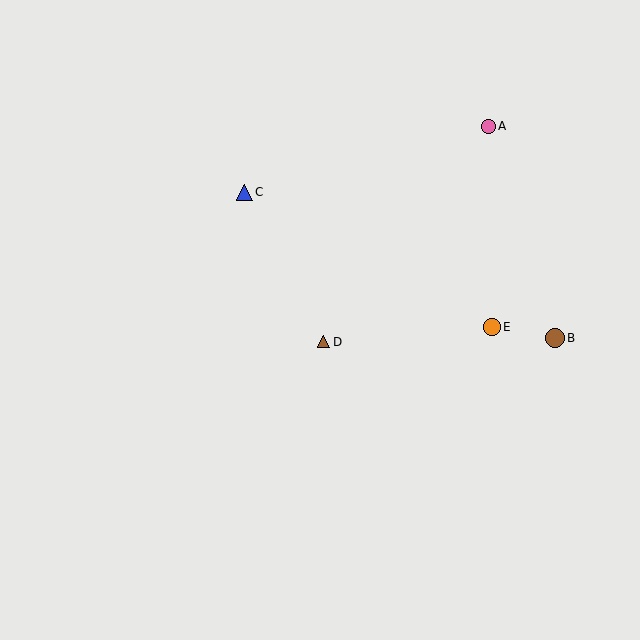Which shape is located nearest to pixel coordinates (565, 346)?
The brown circle (labeled B) at (555, 338) is nearest to that location.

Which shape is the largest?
The brown circle (labeled B) is the largest.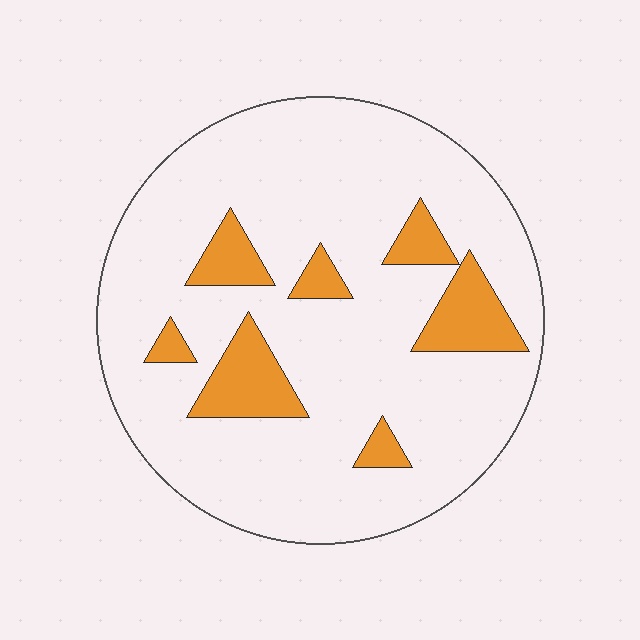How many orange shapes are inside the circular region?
7.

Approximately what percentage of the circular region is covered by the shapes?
Approximately 15%.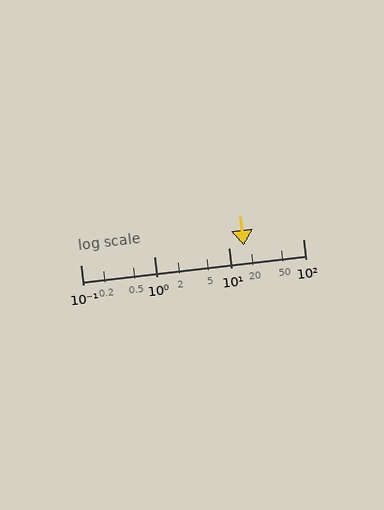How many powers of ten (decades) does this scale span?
The scale spans 3 decades, from 0.1 to 100.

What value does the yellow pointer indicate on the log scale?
The pointer indicates approximately 16.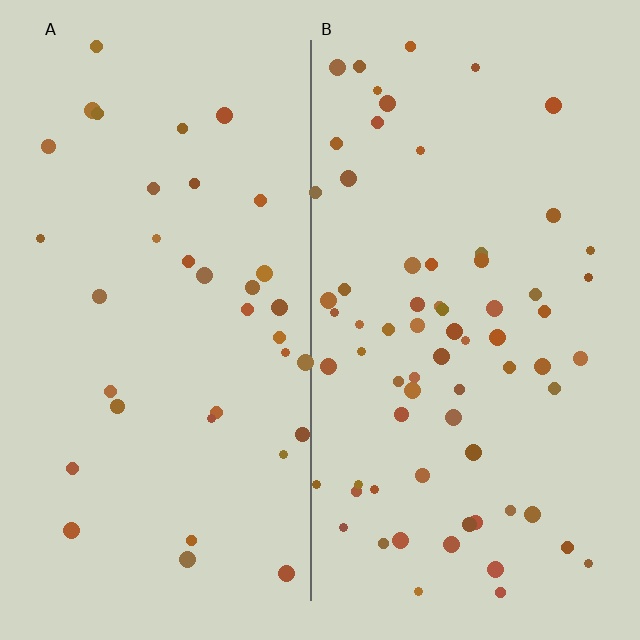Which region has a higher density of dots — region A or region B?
B (the right).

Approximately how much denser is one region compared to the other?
Approximately 1.9× — region B over region A.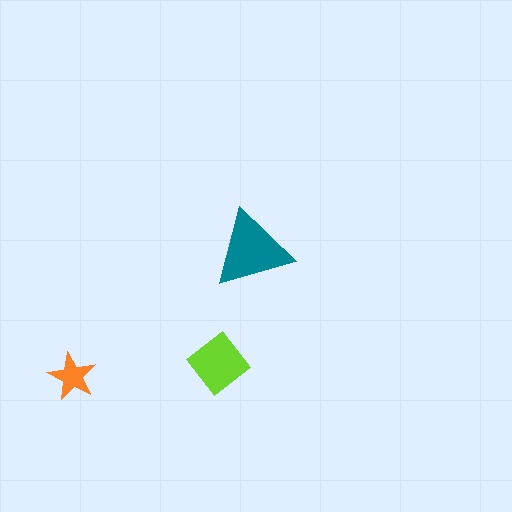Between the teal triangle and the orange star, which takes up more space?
The teal triangle.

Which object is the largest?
The teal triangle.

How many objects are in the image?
There are 3 objects in the image.